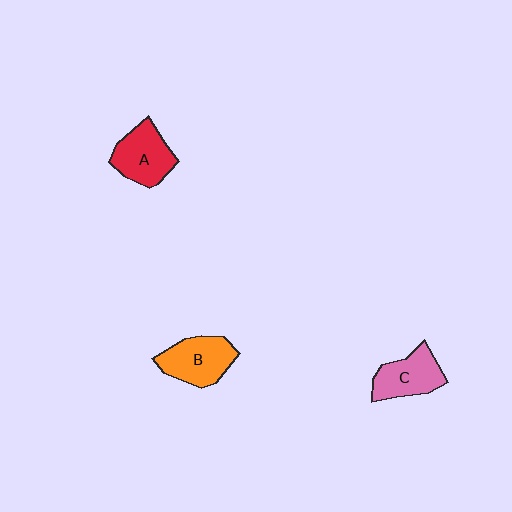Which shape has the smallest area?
Shape C (pink).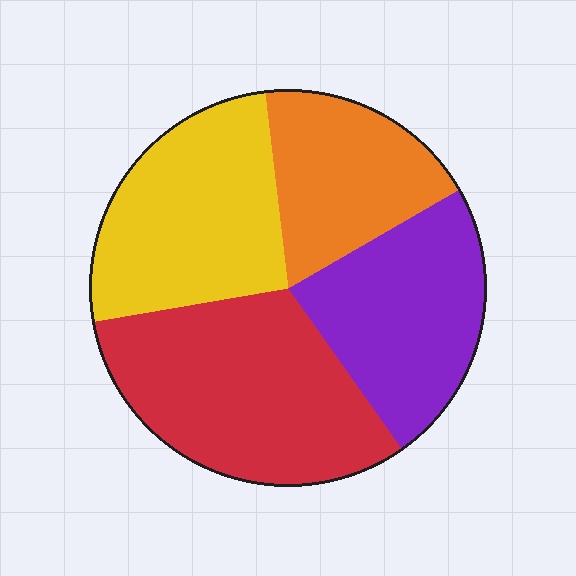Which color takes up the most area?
Red, at roughly 30%.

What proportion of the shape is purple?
Purple takes up about one quarter (1/4) of the shape.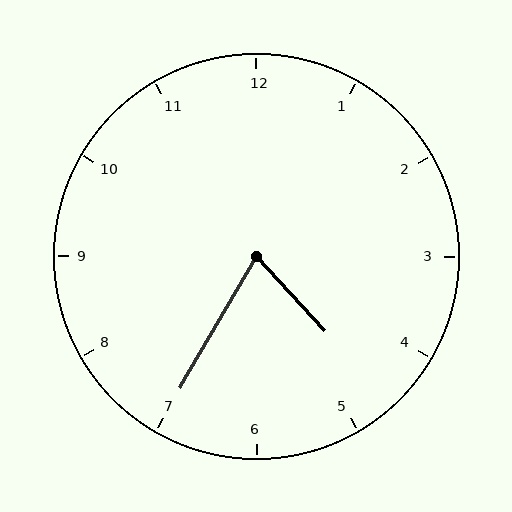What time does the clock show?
4:35.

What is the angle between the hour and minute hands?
Approximately 72 degrees.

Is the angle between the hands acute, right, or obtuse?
It is acute.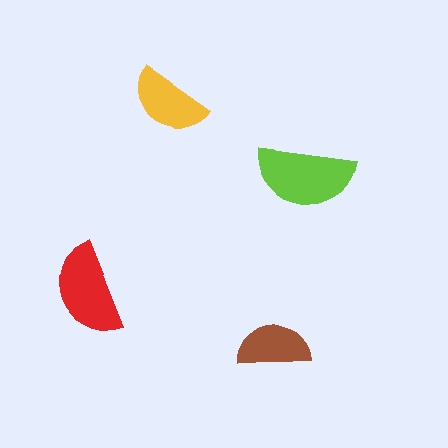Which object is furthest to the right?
The lime semicircle is rightmost.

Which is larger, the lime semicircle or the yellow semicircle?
The lime one.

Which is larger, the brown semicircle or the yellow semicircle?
The yellow one.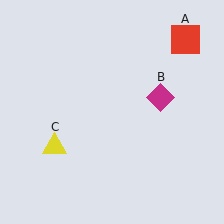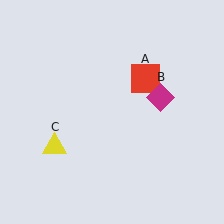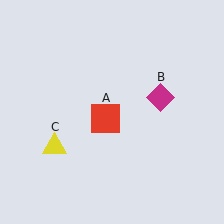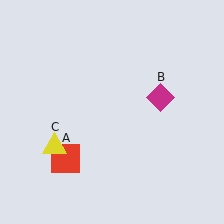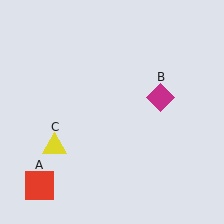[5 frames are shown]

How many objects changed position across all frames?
1 object changed position: red square (object A).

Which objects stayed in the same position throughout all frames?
Magenta diamond (object B) and yellow triangle (object C) remained stationary.